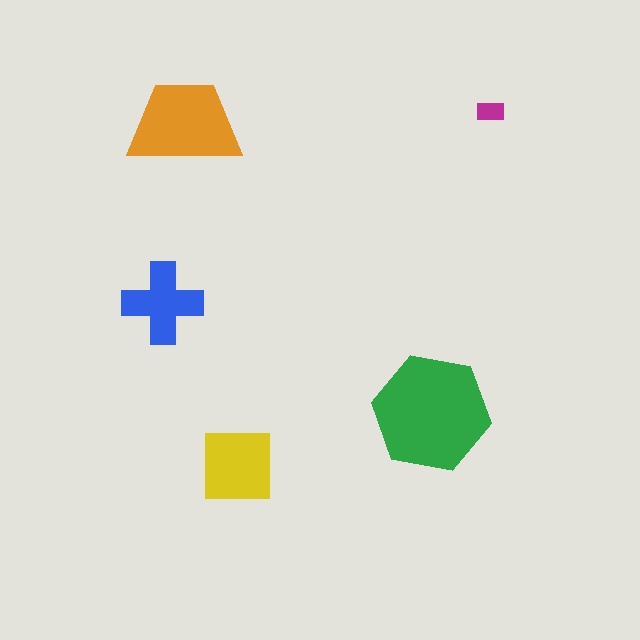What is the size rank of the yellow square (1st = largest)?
3rd.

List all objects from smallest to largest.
The magenta rectangle, the blue cross, the yellow square, the orange trapezoid, the green hexagon.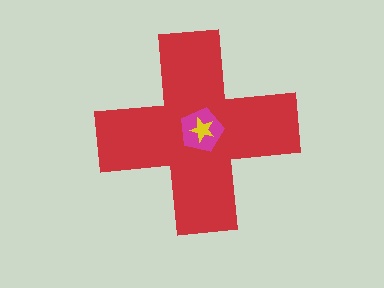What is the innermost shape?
The yellow star.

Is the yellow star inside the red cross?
Yes.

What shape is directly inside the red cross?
The magenta pentagon.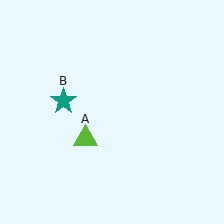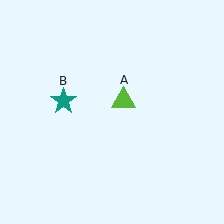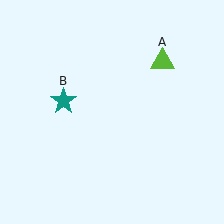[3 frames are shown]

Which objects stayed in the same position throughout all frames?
Teal star (object B) remained stationary.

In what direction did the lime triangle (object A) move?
The lime triangle (object A) moved up and to the right.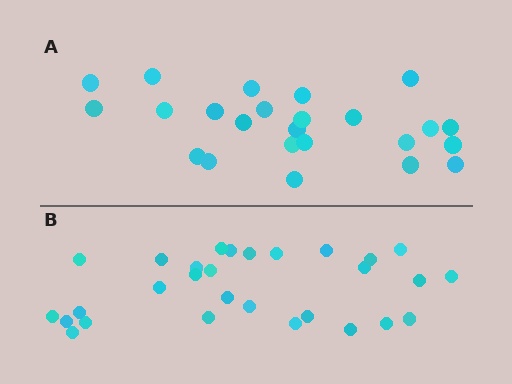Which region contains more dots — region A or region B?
Region B (the bottom region) has more dots.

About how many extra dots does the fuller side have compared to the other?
Region B has about 5 more dots than region A.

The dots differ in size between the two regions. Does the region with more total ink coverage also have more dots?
No. Region A has more total ink coverage because its dots are larger, but region B actually contains more individual dots. Total area can be misleading — the number of items is what matters here.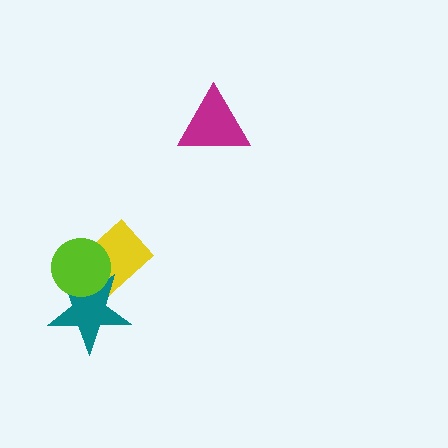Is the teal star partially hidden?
Yes, it is partially covered by another shape.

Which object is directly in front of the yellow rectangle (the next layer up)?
The teal star is directly in front of the yellow rectangle.